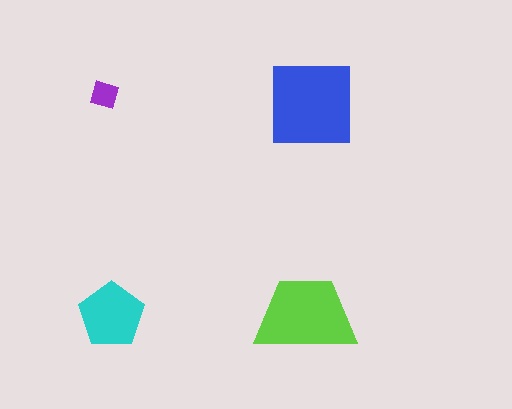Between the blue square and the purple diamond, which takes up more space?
The blue square.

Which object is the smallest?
The purple diamond.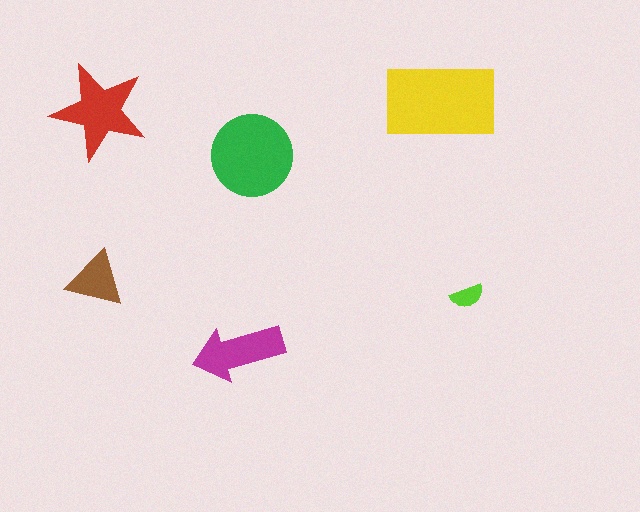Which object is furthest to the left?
The brown triangle is leftmost.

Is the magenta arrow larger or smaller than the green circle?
Smaller.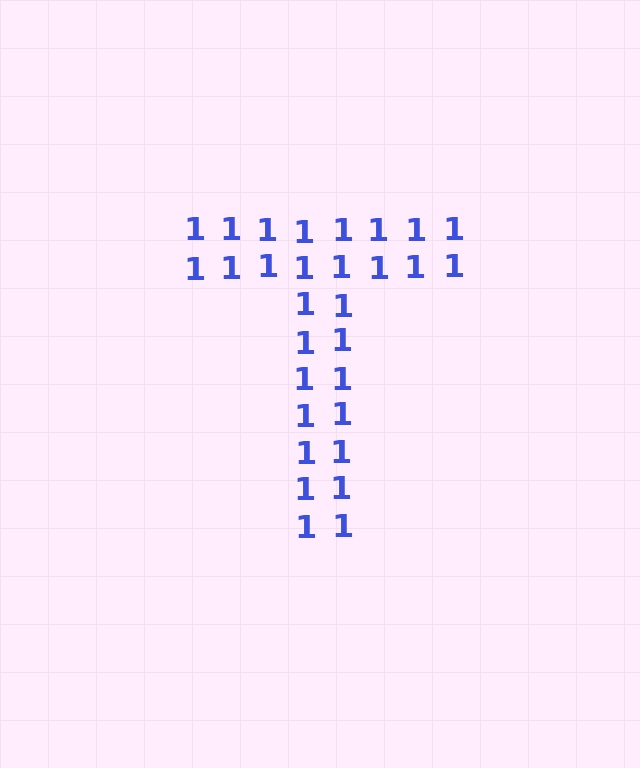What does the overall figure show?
The overall figure shows the letter T.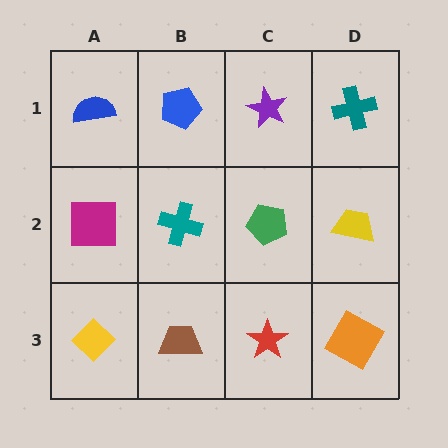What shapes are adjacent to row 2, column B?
A blue pentagon (row 1, column B), a brown trapezoid (row 3, column B), a magenta square (row 2, column A), a green pentagon (row 2, column C).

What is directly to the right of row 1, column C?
A teal cross.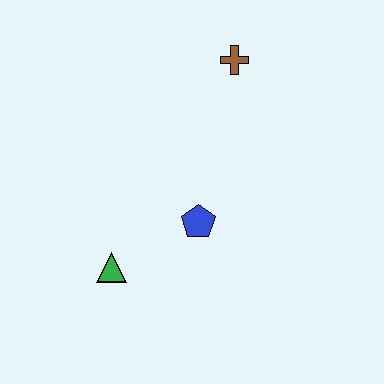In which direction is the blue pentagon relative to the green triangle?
The blue pentagon is to the right of the green triangle.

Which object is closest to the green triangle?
The blue pentagon is closest to the green triangle.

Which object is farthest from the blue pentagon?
The brown cross is farthest from the blue pentagon.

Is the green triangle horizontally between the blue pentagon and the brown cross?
No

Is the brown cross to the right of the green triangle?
Yes